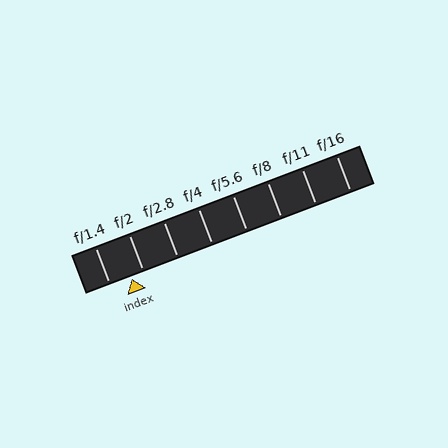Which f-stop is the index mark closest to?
The index mark is closest to f/2.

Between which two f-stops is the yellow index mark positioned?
The index mark is between f/1.4 and f/2.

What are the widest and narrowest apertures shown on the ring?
The widest aperture shown is f/1.4 and the narrowest is f/16.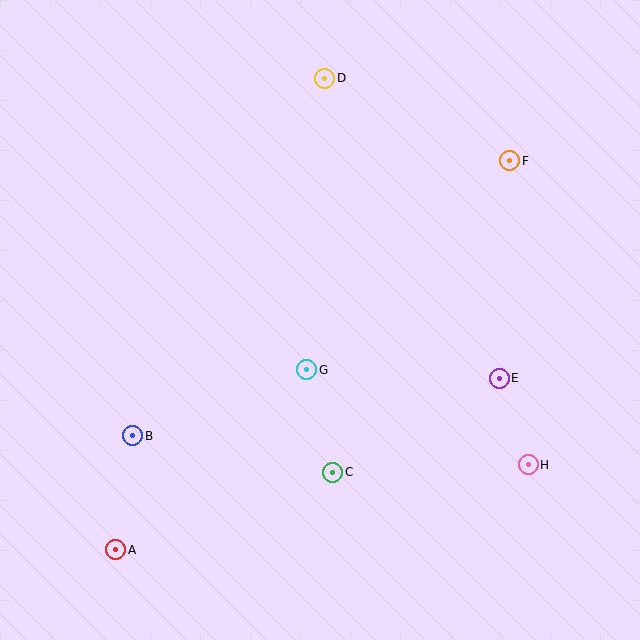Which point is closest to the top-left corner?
Point D is closest to the top-left corner.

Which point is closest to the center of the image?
Point G at (307, 370) is closest to the center.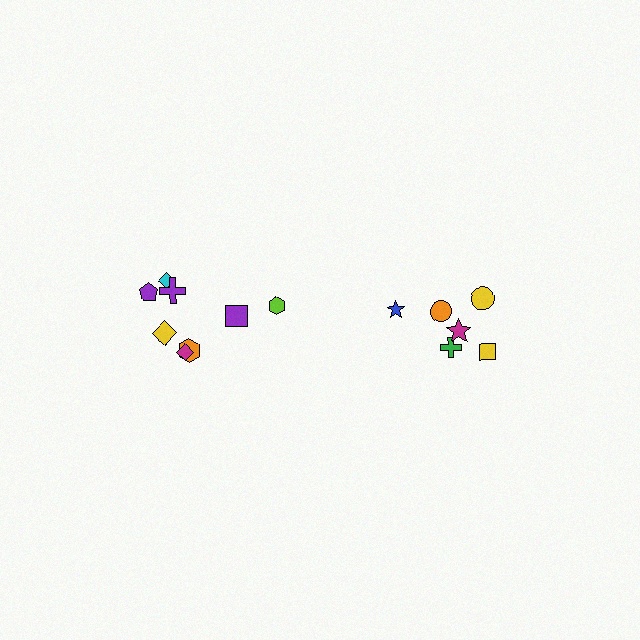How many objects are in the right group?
There are 6 objects.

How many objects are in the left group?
There are 8 objects.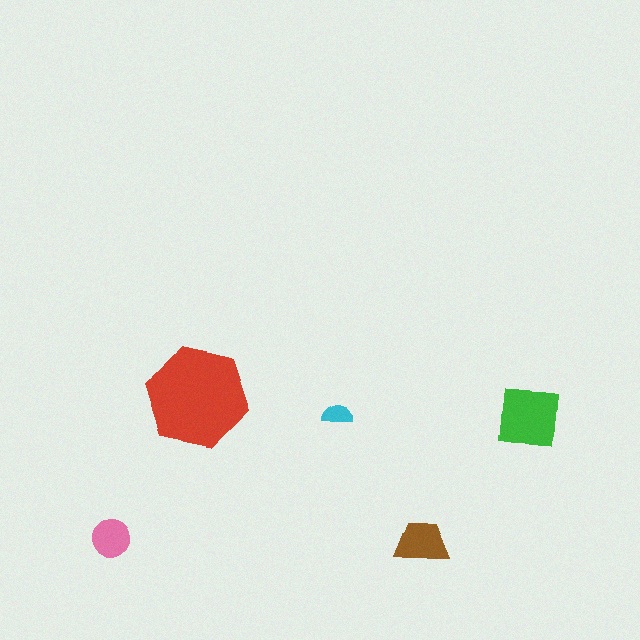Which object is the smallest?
The cyan semicircle.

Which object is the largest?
The red hexagon.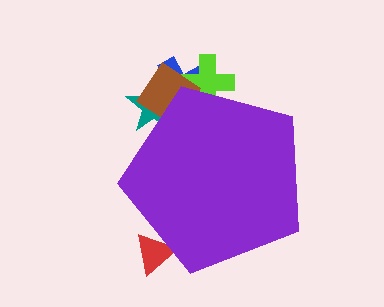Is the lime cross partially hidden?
Yes, the lime cross is partially hidden behind the purple pentagon.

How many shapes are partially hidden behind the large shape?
5 shapes are partially hidden.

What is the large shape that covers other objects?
A purple pentagon.